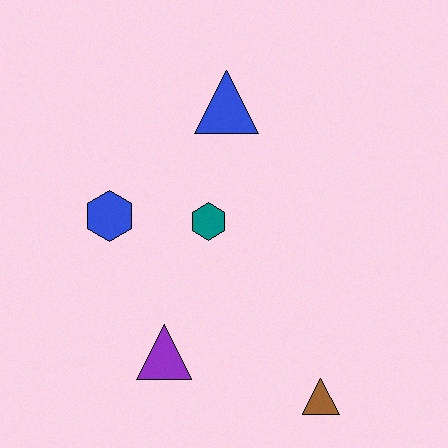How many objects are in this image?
There are 5 objects.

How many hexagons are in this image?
There are 2 hexagons.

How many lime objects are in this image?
There are no lime objects.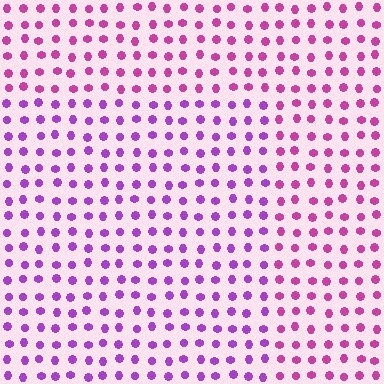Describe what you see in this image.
The image is filled with small magenta elements in a uniform arrangement. A rectangle-shaped region is visible where the elements are tinted to a slightly different hue, forming a subtle color boundary.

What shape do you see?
I see a rectangle.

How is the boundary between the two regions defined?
The boundary is defined purely by a slight shift in hue (about 32 degrees). Spacing, size, and orientation are identical on both sides.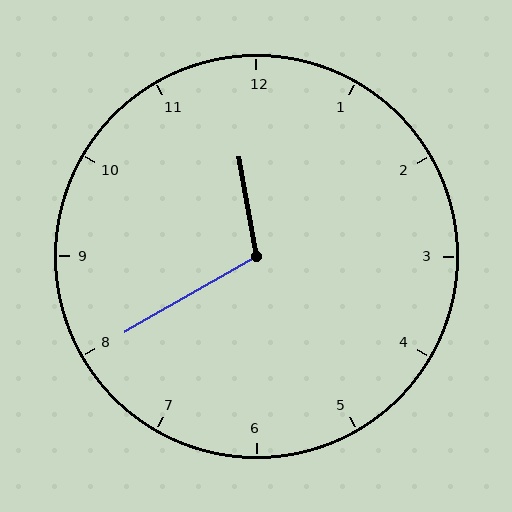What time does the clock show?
11:40.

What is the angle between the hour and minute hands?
Approximately 110 degrees.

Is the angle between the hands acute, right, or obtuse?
It is obtuse.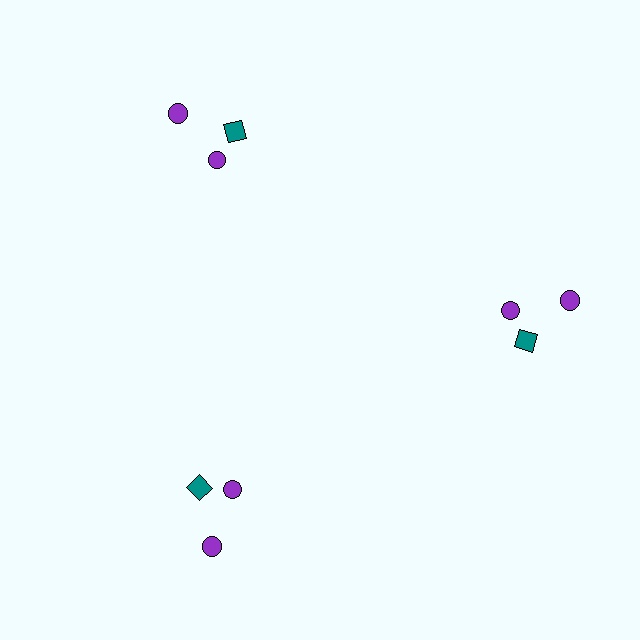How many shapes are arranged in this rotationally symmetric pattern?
There are 9 shapes, arranged in 3 groups of 3.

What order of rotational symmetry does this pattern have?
This pattern has 3-fold rotational symmetry.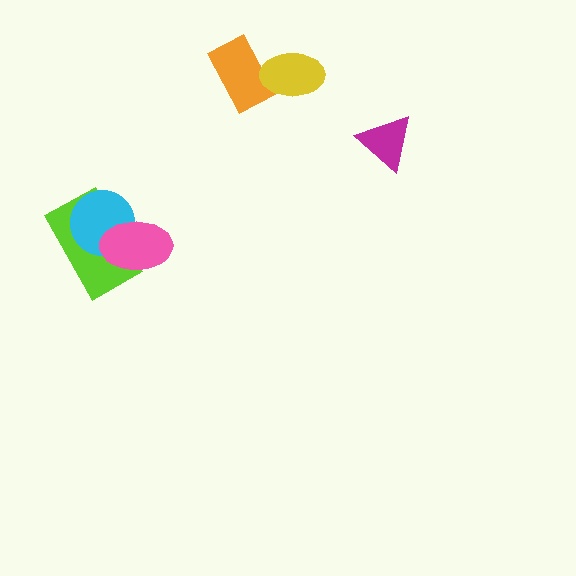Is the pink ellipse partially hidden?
No, no other shape covers it.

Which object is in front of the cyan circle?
The pink ellipse is in front of the cyan circle.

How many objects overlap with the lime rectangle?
2 objects overlap with the lime rectangle.